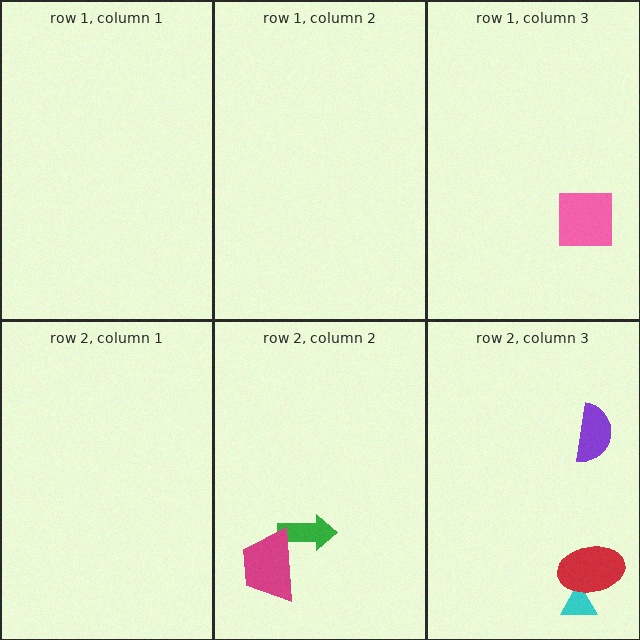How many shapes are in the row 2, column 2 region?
2.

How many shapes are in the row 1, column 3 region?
1.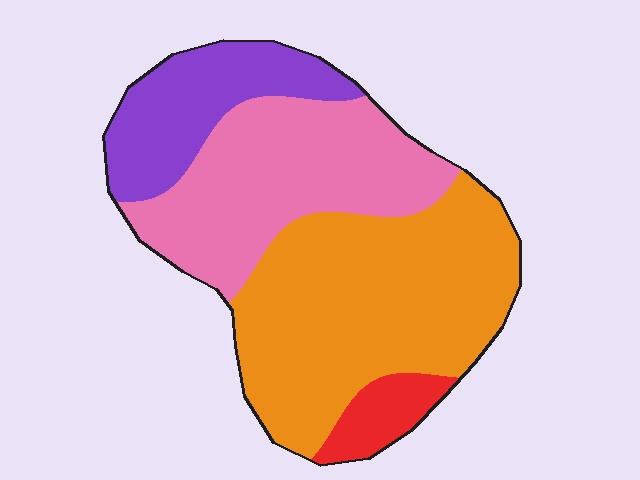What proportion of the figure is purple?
Purple covers about 15% of the figure.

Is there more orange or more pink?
Orange.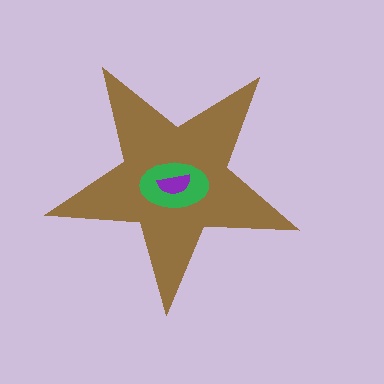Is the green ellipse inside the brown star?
Yes.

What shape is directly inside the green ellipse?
The purple semicircle.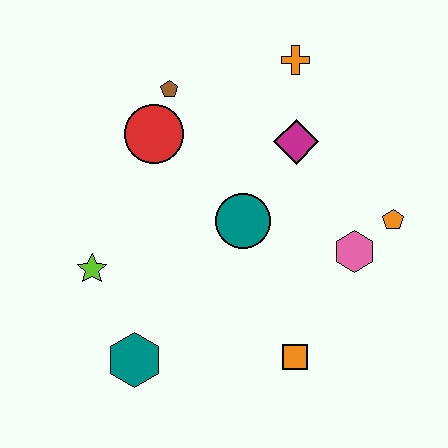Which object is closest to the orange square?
The pink hexagon is closest to the orange square.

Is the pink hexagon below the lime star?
No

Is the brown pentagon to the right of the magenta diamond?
No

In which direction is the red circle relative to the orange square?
The red circle is above the orange square.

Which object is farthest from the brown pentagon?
The orange square is farthest from the brown pentagon.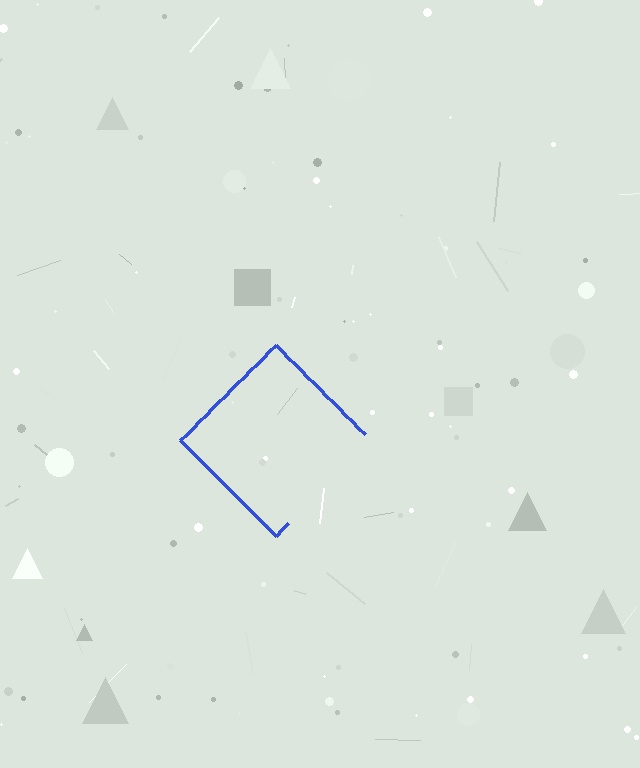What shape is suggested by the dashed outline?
The dashed outline suggests a diamond.